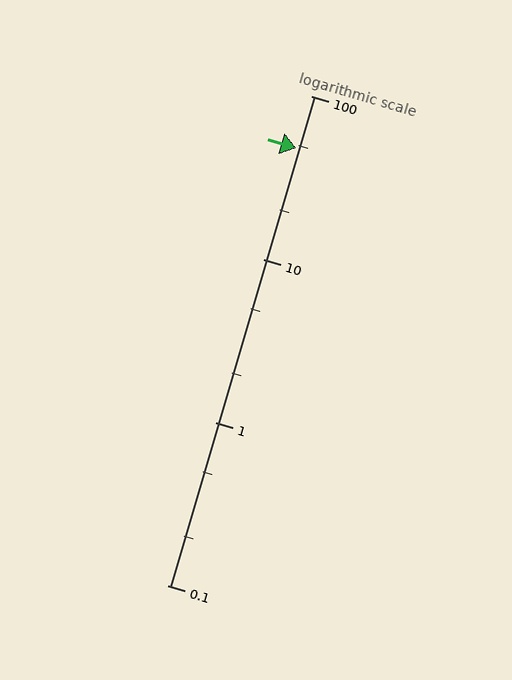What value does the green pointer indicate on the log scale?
The pointer indicates approximately 48.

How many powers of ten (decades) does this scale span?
The scale spans 3 decades, from 0.1 to 100.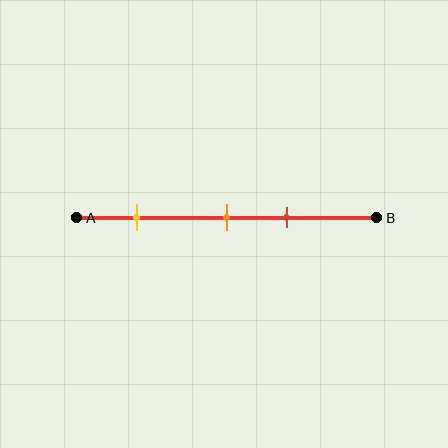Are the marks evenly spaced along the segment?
No, the marks are not evenly spaced.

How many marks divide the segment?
There are 3 marks dividing the segment.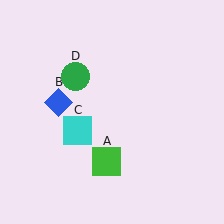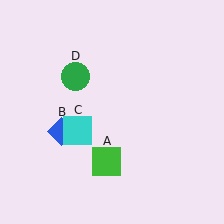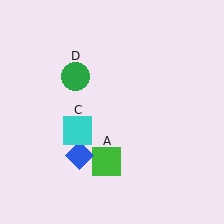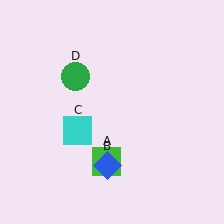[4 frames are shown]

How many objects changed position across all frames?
1 object changed position: blue diamond (object B).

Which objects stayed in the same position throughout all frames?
Green square (object A) and cyan square (object C) and green circle (object D) remained stationary.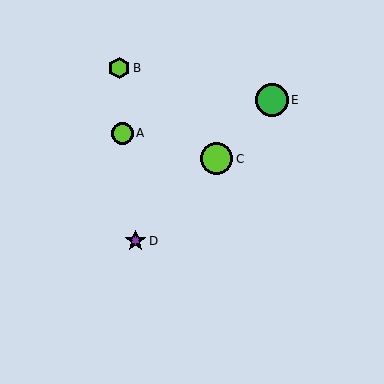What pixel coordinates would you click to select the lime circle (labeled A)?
Click at (122, 133) to select the lime circle A.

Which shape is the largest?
The lime circle (labeled C) is the largest.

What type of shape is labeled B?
Shape B is a lime hexagon.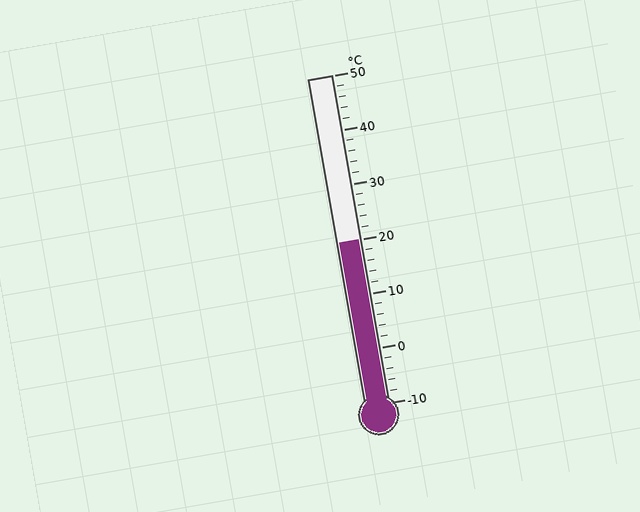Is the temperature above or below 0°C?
The temperature is above 0°C.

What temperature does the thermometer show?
The thermometer shows approximately 20°C.